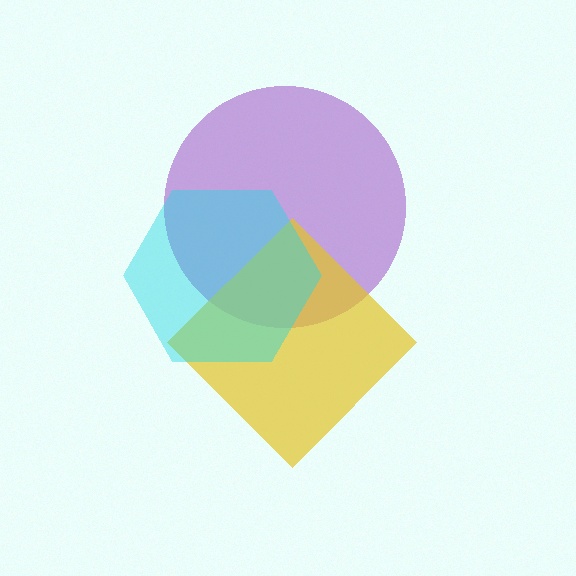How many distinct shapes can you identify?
There are 3 distinct shapes: a purple circle, a yellow diamond, a cyan hexagon.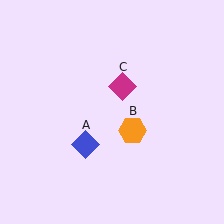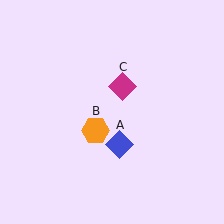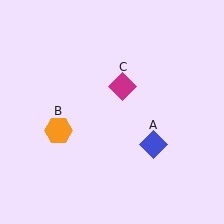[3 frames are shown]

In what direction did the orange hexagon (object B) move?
The orange hexagon (object B) moved left.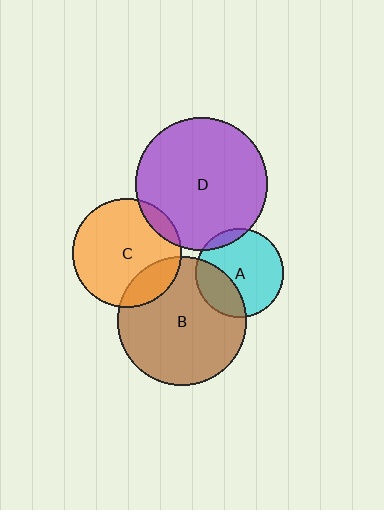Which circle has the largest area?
Circle D (purple).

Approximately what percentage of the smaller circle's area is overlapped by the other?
Approximately 20%.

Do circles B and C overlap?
Yes.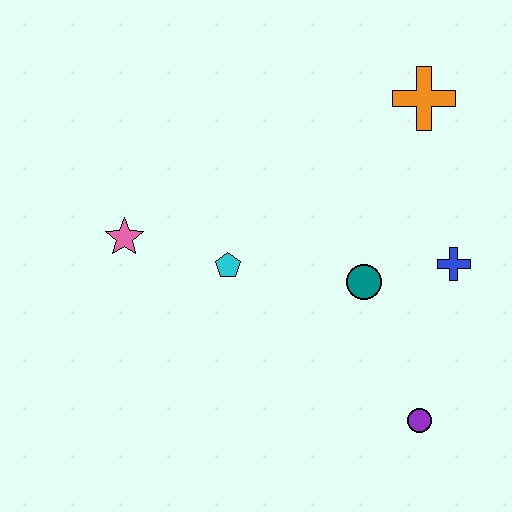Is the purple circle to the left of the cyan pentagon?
No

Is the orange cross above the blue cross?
Yes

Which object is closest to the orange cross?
The blue cross is closest to the orange cross.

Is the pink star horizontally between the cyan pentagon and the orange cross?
No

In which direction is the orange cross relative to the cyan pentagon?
The orange cross is to the right of the cyan pentagon.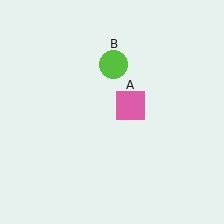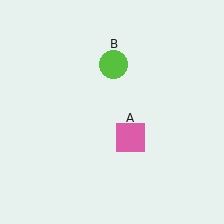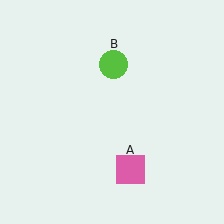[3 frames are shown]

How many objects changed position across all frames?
1 object changed position: pink square (object A).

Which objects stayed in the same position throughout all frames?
Lime circle (object B) remained stationary.